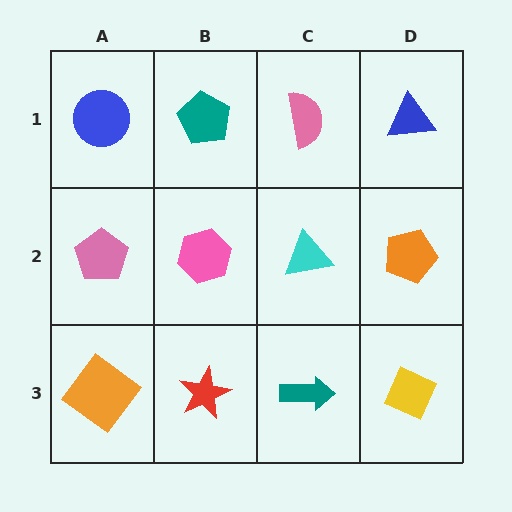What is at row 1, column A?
A blue circle.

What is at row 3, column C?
A teal arrow.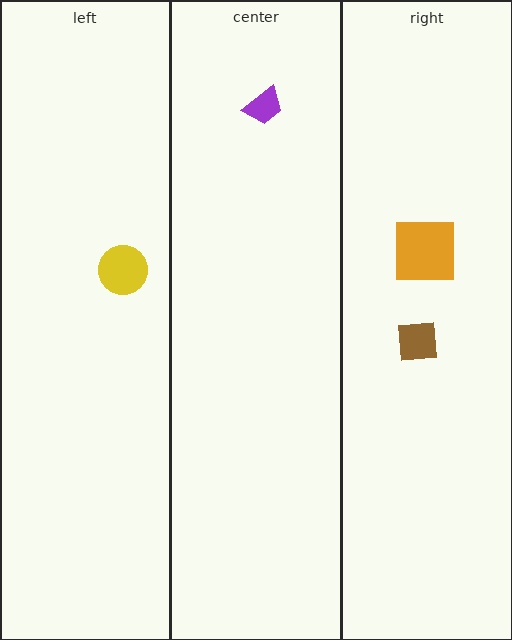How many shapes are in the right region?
2.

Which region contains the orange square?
The right region.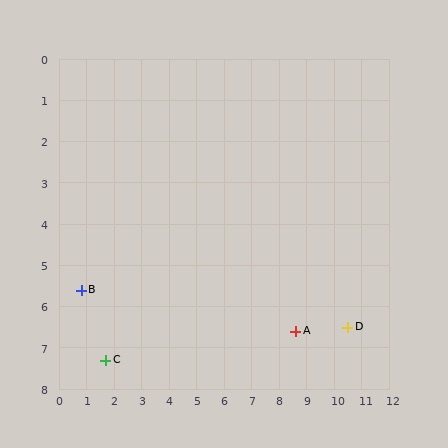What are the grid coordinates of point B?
Point B is at approximately (0.8, 5.6).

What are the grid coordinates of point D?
Point D is at approximately (10.5, 6.5).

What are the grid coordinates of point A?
Point A is at approximately (8.6, 6.6).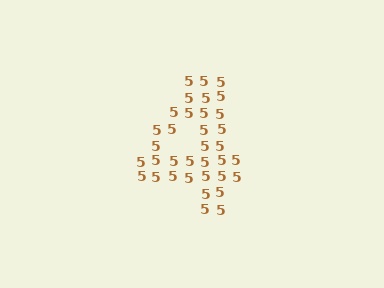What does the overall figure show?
The overall figure shows the digit 4.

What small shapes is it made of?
It is made of small digit 5's.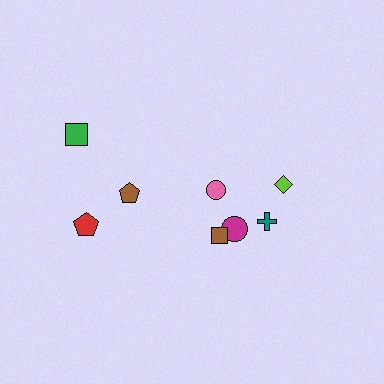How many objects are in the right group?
There are 5 objects.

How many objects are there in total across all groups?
There are 8 objects.